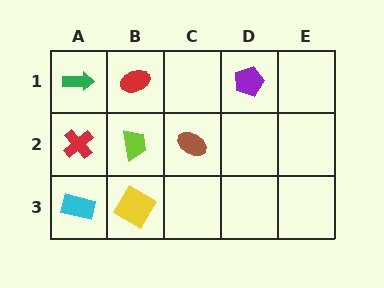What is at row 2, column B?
A lime trapezoid.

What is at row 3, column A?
A cyan rectangle.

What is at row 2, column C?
A brown ellipse.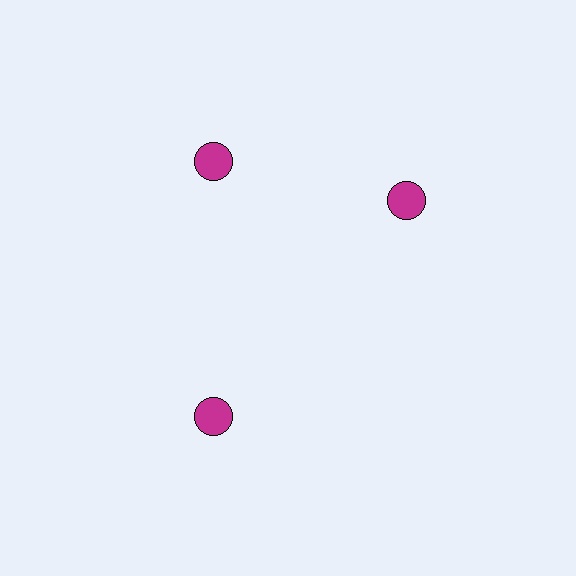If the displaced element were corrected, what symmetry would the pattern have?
It would have 3-fold rotational symmetry — the pattern would map onto itself every 120 degrees.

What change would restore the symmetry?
The symmetry would be restored by rotating it back into even spacing with its neighbors so that all 3 circles sit at equal angles and equal distance from the center.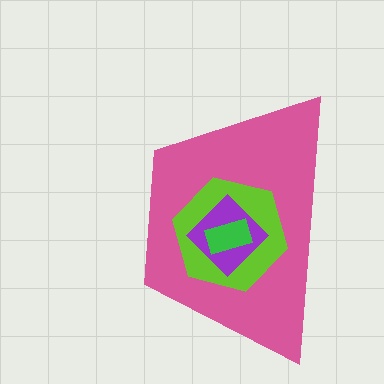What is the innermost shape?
The green rectangle.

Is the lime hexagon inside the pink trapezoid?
Yes.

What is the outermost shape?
The pink trapezoid.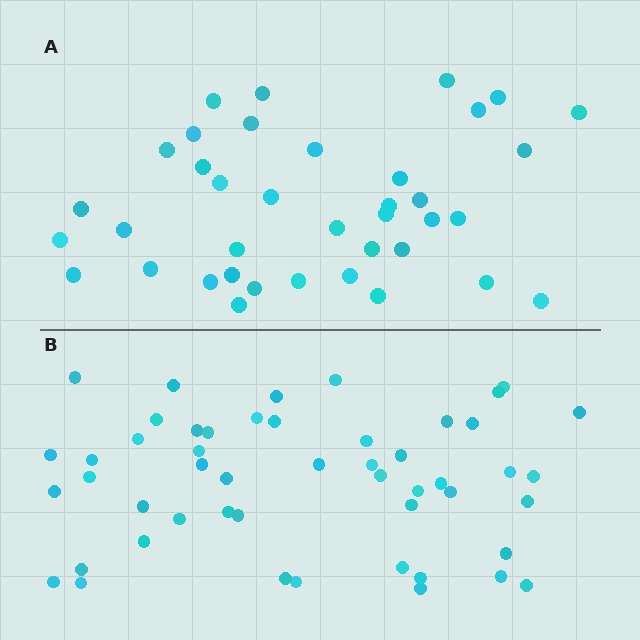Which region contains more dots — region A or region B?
Region B (the bottom region) has more dots.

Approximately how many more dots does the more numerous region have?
Region B has roughly 12 or so more dots than region A.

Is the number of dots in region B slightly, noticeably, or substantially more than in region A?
Region B has noticeably more, but not dramatically so. The ratio is roughly 1.3 to 1.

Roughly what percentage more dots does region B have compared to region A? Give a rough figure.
About 30% more.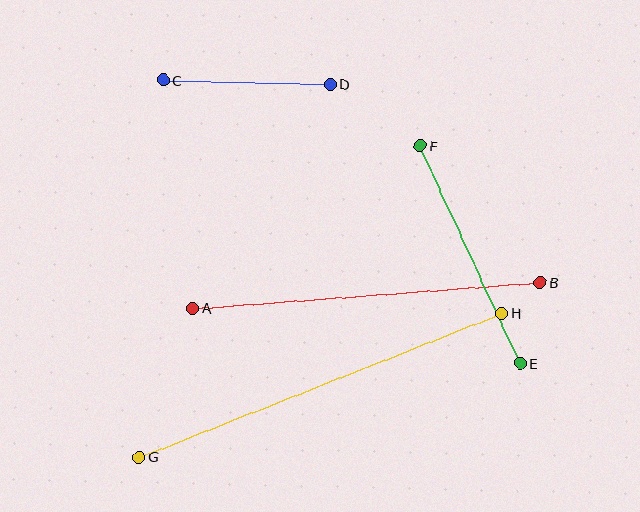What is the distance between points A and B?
The distance is approximately 348 pixels.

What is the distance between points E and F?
The distance is approximately 239 pixels.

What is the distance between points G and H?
The distance is approximately 390 pixels.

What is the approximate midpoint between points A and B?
The midpoint is at approximately (366, 296) pixels.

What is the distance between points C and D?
The distance is approximately 167 pixels.